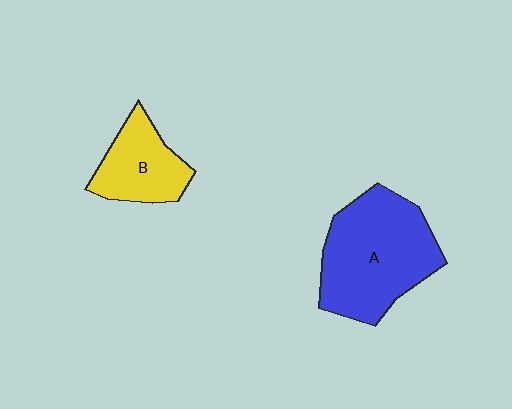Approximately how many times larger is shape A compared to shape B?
Approximately 1.9 times.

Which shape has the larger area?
Shape A (blue).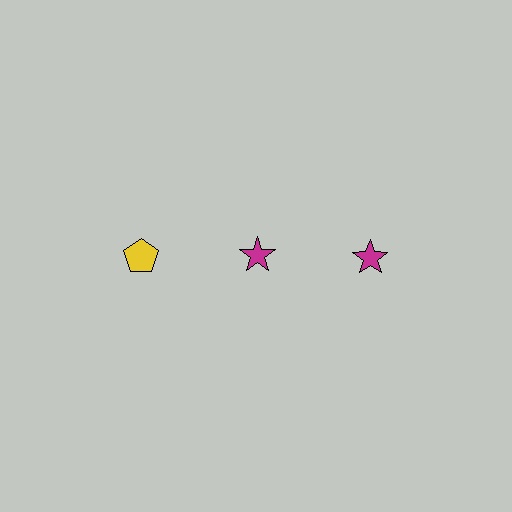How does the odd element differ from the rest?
It differs in both color (yellow instead of magenta) and shape (pentagon instead of star).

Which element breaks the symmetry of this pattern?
The yellow pentagon in the top row, leftmost column breaks the symmetry. All other shapes are magenta stars.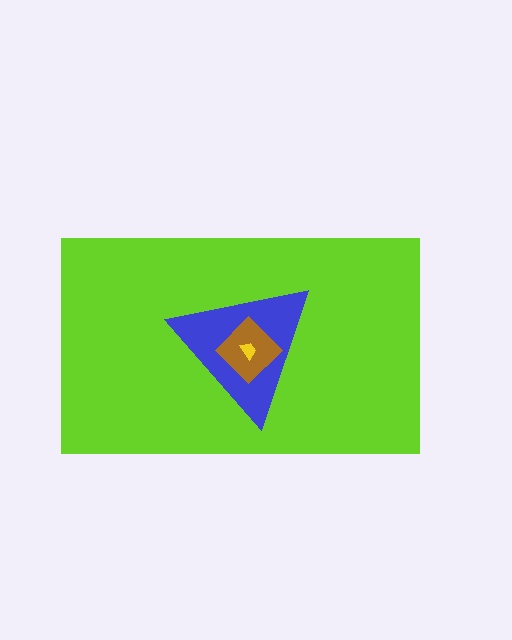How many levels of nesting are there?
4.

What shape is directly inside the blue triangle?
The brown diamond.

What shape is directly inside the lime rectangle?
The blue triangle.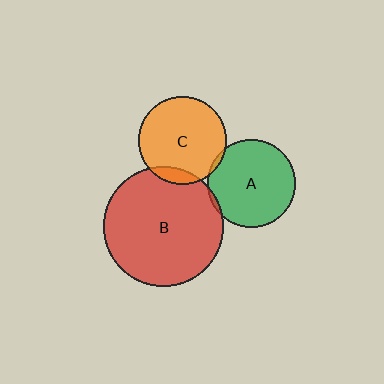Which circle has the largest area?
Circle B (red).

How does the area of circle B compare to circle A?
Approximately 1.9 times.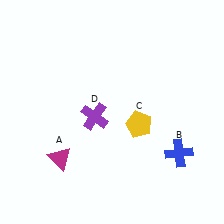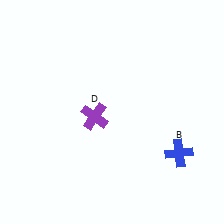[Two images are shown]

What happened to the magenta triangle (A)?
The magenta triangle (A) was removed in Image 2. It was in the bottom-left area of Image 1.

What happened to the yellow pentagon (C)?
The yellow pentagon (C) was removed in Image 2. It was in the bottom-right area of Image 1.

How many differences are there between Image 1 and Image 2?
There are 2 differences between the two images.